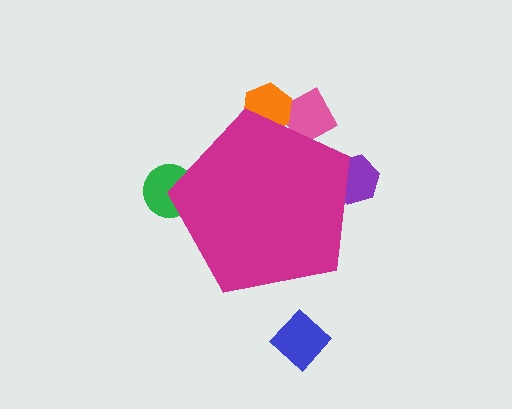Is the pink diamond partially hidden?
Yes, the pink diamond is partially hidden behind the magenta pentagon.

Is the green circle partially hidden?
Yes, the green circle is partially hidden behind the magenta pentagon.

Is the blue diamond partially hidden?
No, the blue diamond is fully visible.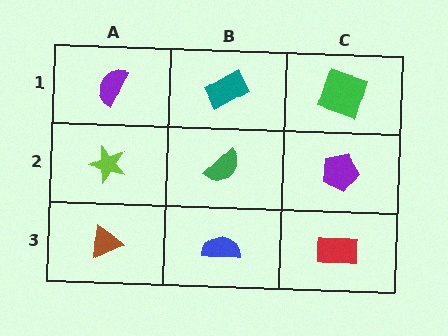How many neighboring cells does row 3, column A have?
2.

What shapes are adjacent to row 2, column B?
A teal rectangle (row 1, column B), a blue semicircle (row 3, column B), a lime star (row 2, column A), a purple pentagon (row 2, column C).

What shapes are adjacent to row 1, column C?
A purple pentagon (row 2, column C), a teal rectangle (row 1, column B).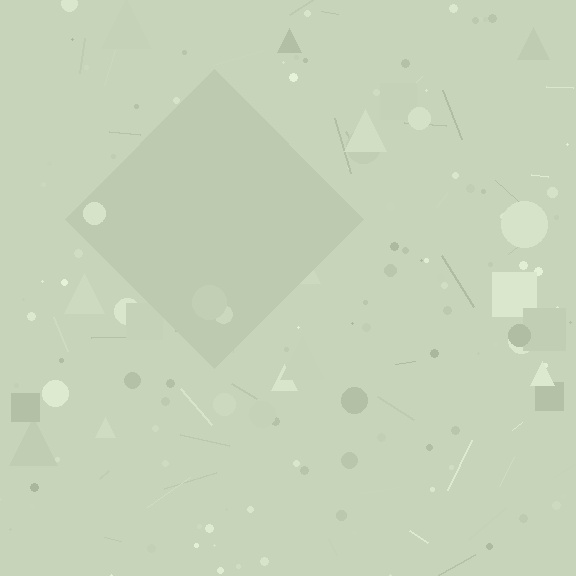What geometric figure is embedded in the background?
A diamond is embedded in the background.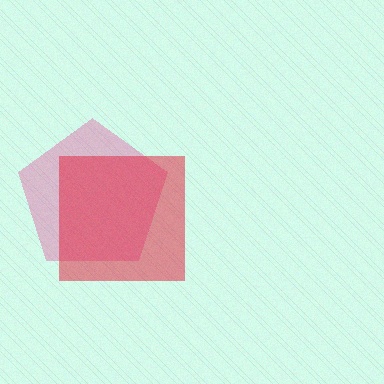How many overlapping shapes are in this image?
There are 2 overlapping shapes in the image.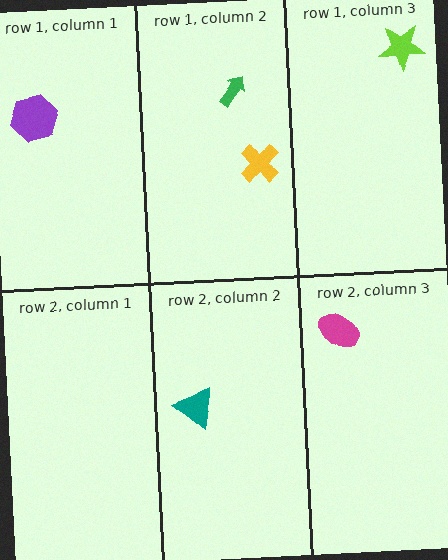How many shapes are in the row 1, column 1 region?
1.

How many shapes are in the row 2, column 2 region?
1.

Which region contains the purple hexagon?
The row 1, column 1 region.